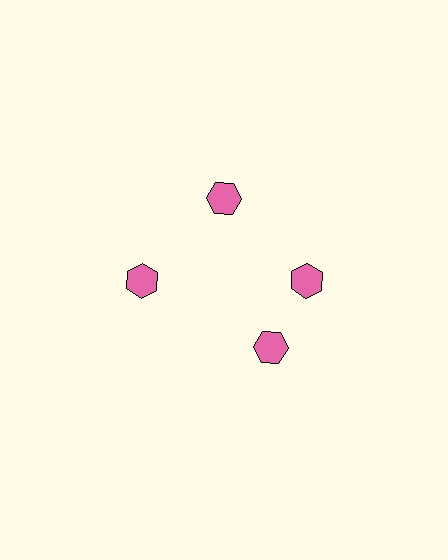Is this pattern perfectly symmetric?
No. The 4 pink hexagons are arranged in a ring, but one element near the 6 o'clock position is rotated out of alignment along the ring, breaking the 4-fold rotational symmetry.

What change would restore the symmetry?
The symmetry would be restored by rotating it back into even spacing with its neighbors so that all 4 hexagons sit at equal angles and equal distance from the center.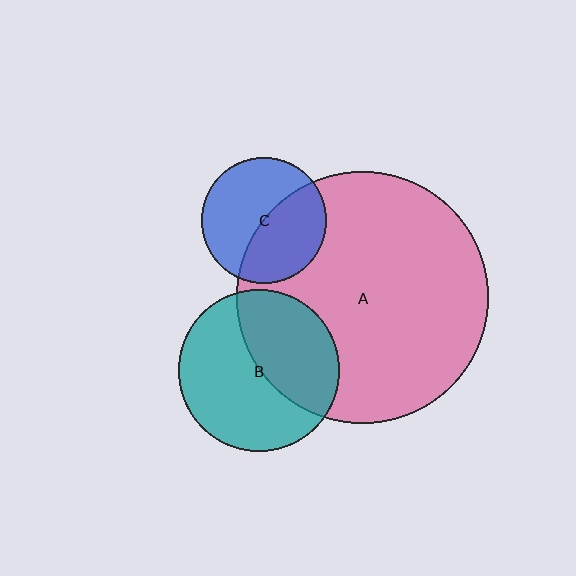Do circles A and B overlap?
Yes.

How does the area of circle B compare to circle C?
Approximately 1.7 times.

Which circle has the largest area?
Circle A (pink).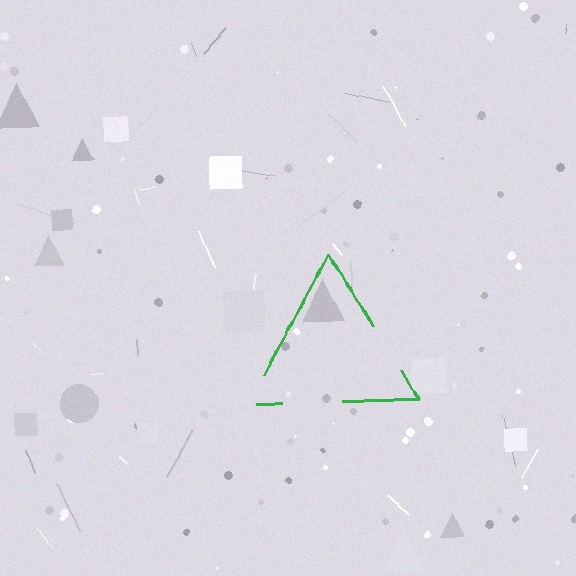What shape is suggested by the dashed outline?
The dashed outline suggests a triangle.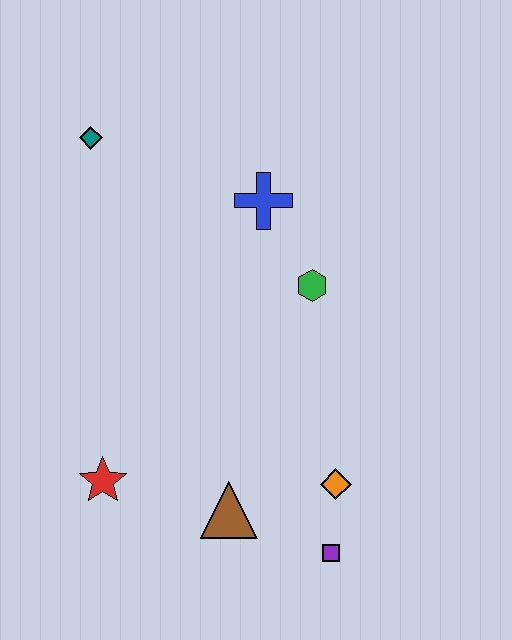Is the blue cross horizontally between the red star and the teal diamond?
No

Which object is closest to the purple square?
The orange diamond is closest to the purple square.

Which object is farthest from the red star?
The teal diamond is farthest from the red star.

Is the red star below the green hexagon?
Yes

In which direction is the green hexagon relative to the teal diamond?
The green hexagon is to the right of the teal diamond.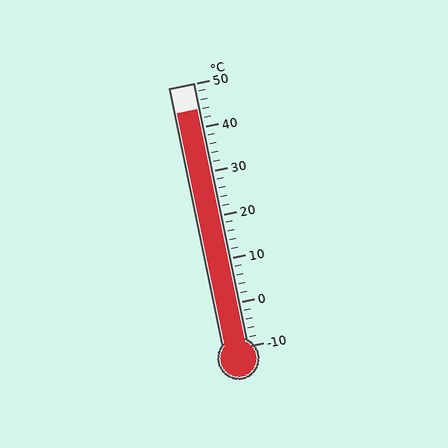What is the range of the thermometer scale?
The thermometer scale ranges from -10°C to 50°C.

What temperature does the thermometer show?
The thermometer shows approximately 44°C.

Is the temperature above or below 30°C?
The temperature is above 30°C.